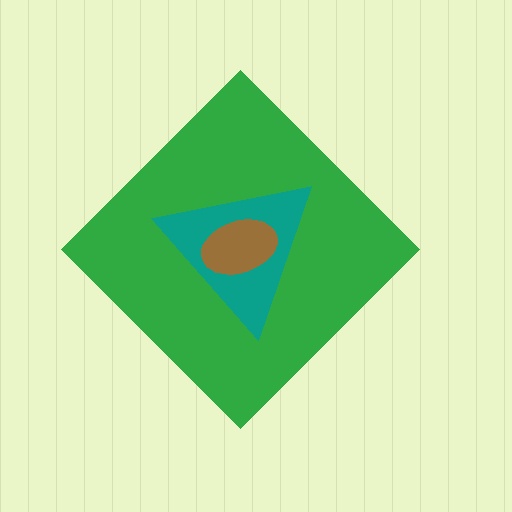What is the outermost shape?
The green diamond.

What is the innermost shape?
The brown ellipse.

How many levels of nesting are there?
3.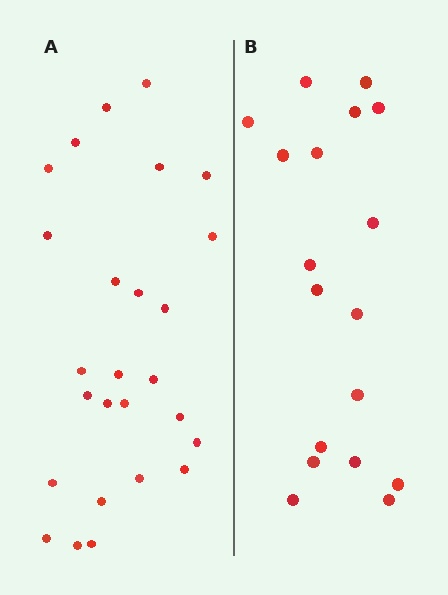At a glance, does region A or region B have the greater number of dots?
Region A (the left region) has more dots.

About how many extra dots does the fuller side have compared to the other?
Region A has roughly 8 or so more dots than region B.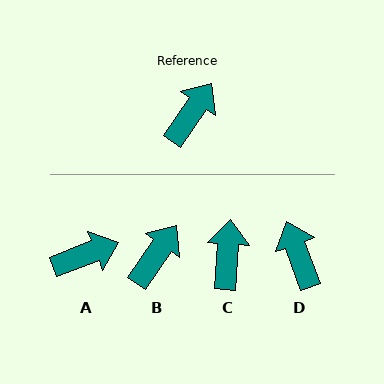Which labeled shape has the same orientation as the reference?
B.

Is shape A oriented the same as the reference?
No, it is off by about 35 degrees.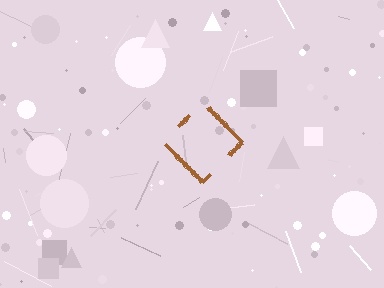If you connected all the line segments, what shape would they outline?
They would outline a diamond.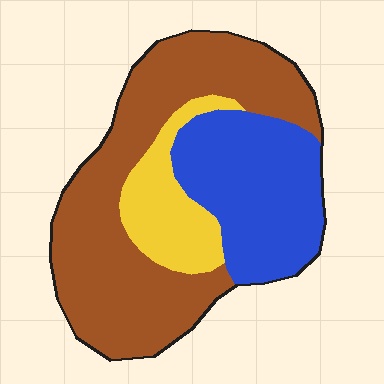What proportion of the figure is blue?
Blue covers roughly 30% of the figure.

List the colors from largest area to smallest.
From largest to smallest: brown, blue, yellow.